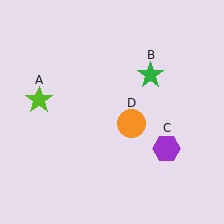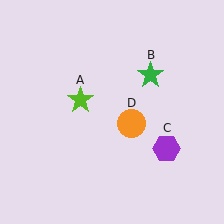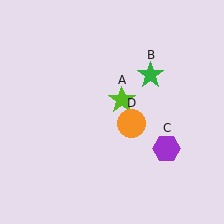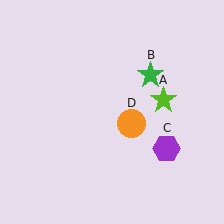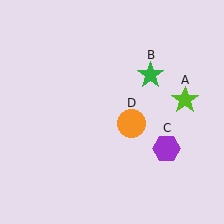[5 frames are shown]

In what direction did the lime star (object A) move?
The lime star (object A) moved right.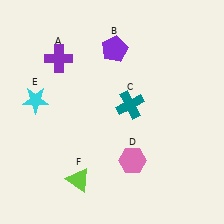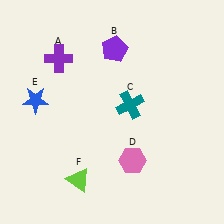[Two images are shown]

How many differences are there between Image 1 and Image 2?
There is 1 difference between the two images.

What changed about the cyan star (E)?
In Image 1, E is cyan. In Image 2, it changed to blue.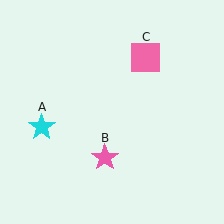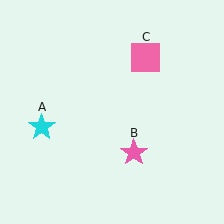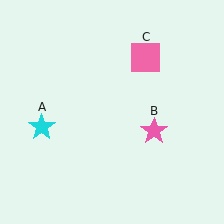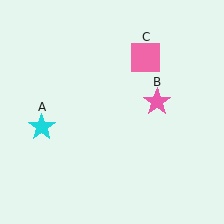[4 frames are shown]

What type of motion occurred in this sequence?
The pink star (object B) rotated counterclockwise around the center of the scene.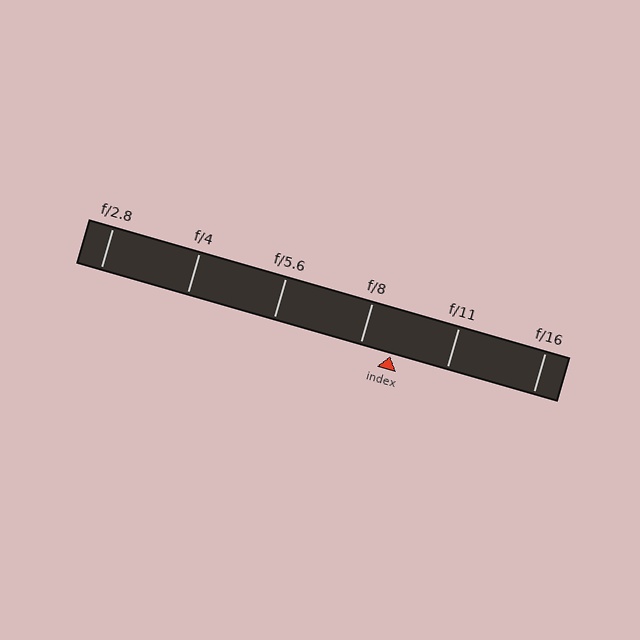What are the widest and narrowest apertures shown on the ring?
The widest aperture shown is f/2.8 and the narrowest is f/16.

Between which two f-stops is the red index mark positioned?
The index mark is between f/8 and f/11.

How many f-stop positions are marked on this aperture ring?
There are 6 f-stop positions marked.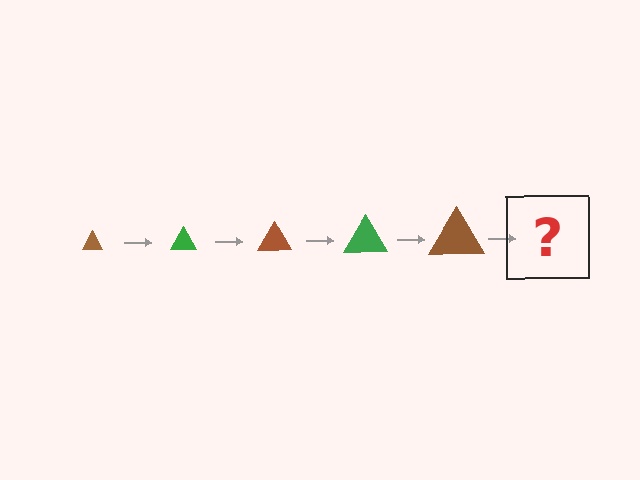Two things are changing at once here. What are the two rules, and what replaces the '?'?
The two rules are that the triangle grows larger each step and the color cycles through brown and green. The '?' should be a green triangle, larger than the previous one.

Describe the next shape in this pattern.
It should be a green triangle, larger than the previous one.